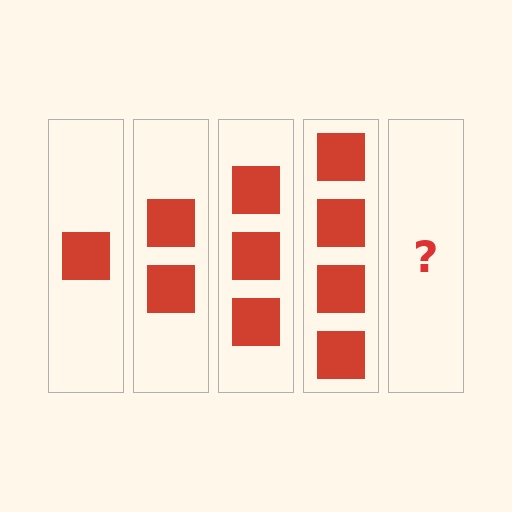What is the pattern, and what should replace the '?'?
The pattern is that each step adds one more square. The '?' should be 5 squares.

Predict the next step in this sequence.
The next step is 5 squares.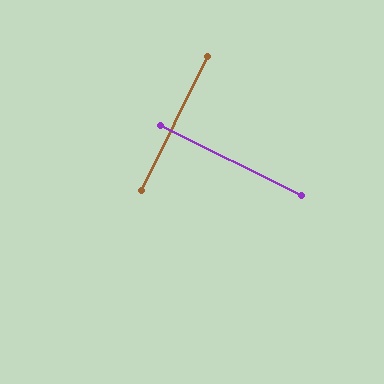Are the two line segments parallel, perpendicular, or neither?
Perpendicular — they meet at approximately 90°.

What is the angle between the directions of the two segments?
Approximately 90 degrees.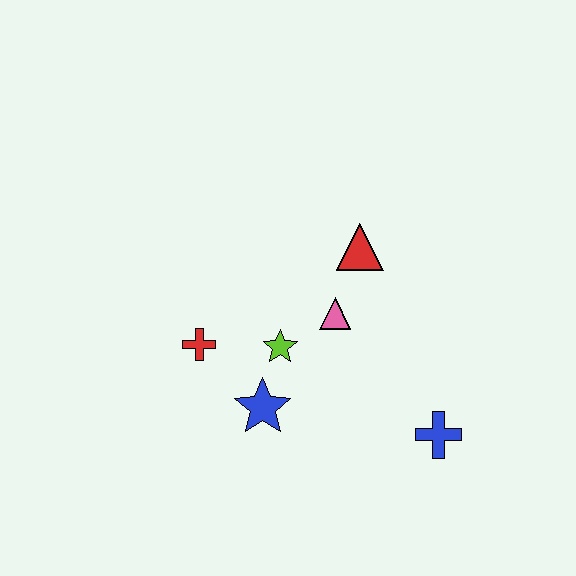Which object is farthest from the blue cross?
The red cross is farthest from the blue cross.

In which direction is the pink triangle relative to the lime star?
The pink triangle is to the right of the lime star.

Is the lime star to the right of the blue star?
Yes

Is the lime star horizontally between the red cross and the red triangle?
Yes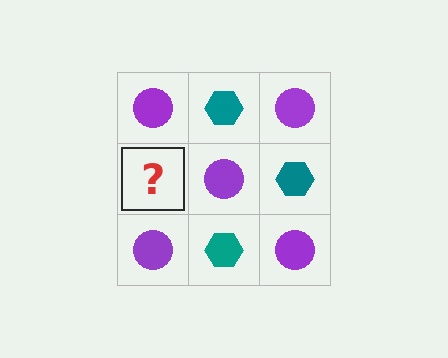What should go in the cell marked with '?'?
The missing cell should contain a teal hexagon.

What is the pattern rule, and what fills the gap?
The rule is that it alternates purple circle and teal hexagon in a checkerboard pattern. The gap should be filled with a teal hexagon.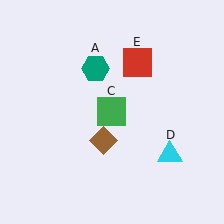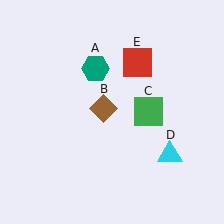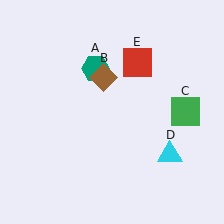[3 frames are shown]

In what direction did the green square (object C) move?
The green square (object C) moved right.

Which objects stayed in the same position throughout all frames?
Teal hexagon (object A) and cyan triangle (object D) and red square (object E) remained stationary.